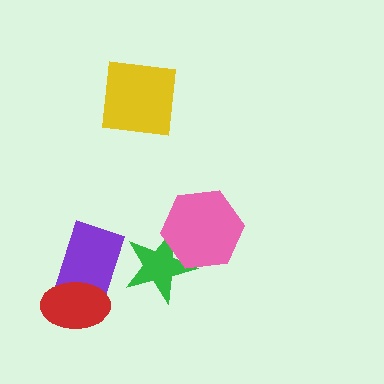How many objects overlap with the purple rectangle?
2 objects overlap with the purple rectangle.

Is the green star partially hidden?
Yes, it is partially covered by another shape.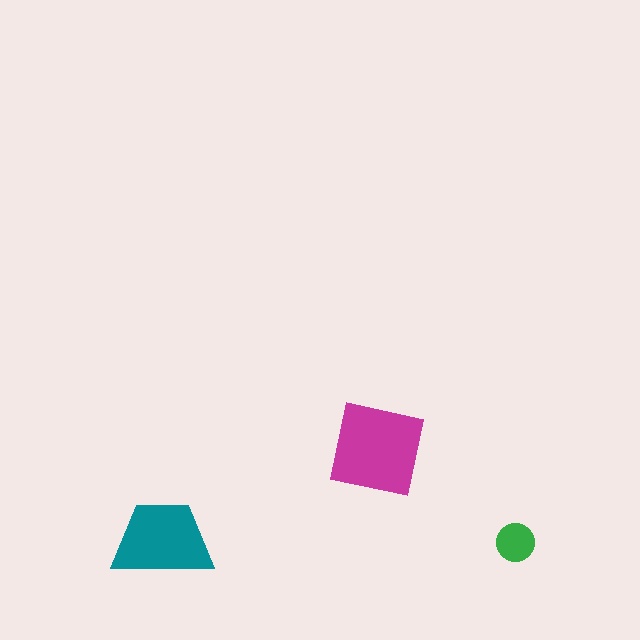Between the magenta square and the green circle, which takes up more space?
The magenta square.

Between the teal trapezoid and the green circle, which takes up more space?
The teal trapezoid.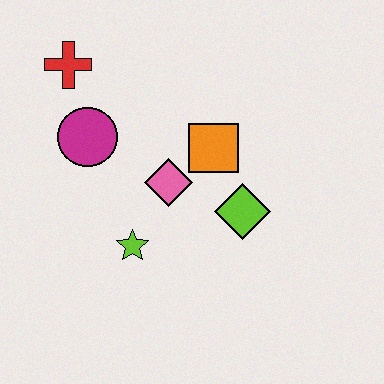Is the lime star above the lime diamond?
No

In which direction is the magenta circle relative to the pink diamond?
The magenta circle is to the left of the pink diamond.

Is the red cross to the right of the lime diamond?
No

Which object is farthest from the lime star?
The red cross is farthest from the lime star.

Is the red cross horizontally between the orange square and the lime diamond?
No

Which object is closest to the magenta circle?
The red cross is closest to the magenta circle.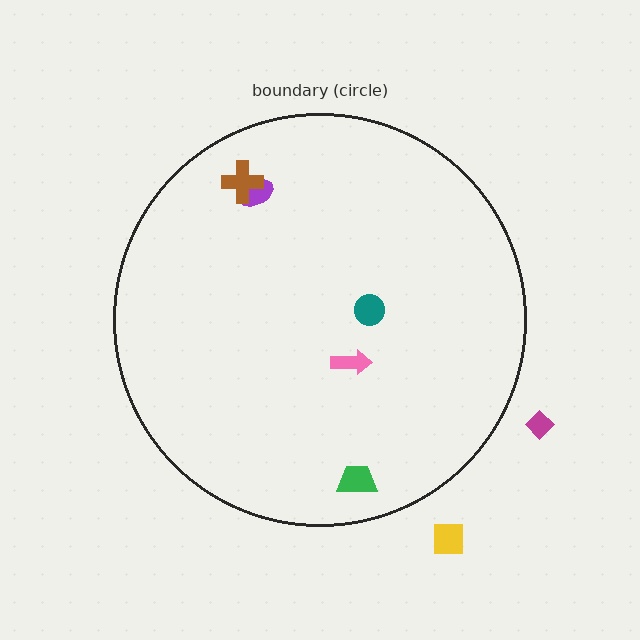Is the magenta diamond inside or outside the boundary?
Outside.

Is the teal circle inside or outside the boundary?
Inside.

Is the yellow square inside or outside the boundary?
Outside.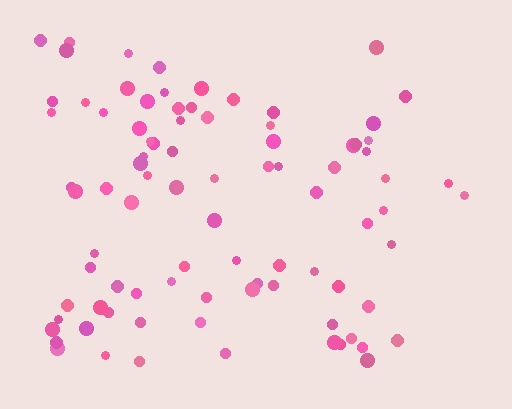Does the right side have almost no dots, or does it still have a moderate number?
Still a moderate number, just noticeably fewer than the left.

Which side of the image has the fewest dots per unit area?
The right.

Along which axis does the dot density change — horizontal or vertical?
Horizontal.